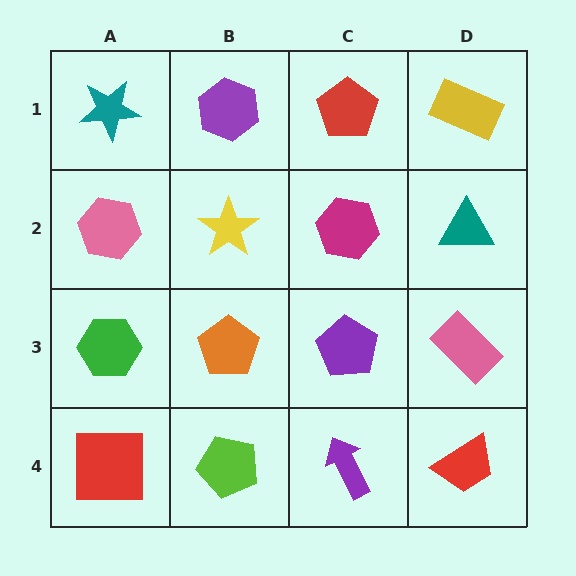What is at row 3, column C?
A purple pentagon.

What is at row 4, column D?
A red trapezoid.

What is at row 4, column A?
A red square.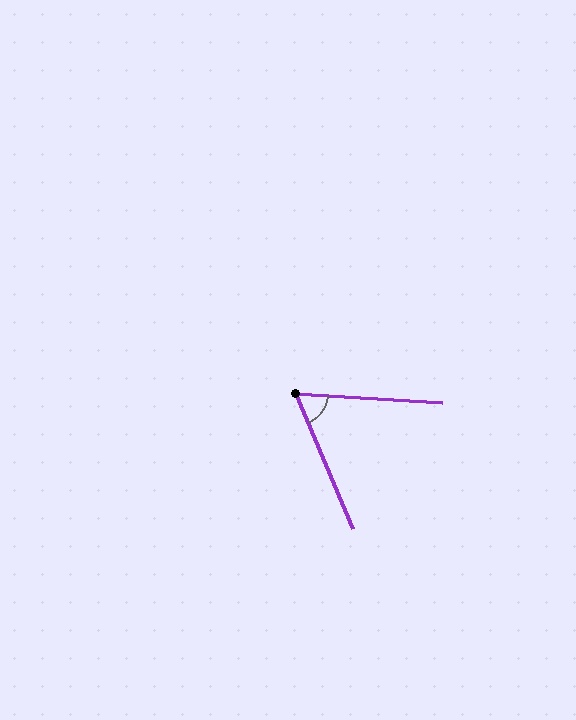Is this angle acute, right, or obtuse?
It is acute.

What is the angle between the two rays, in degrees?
Approximately 63 degrees.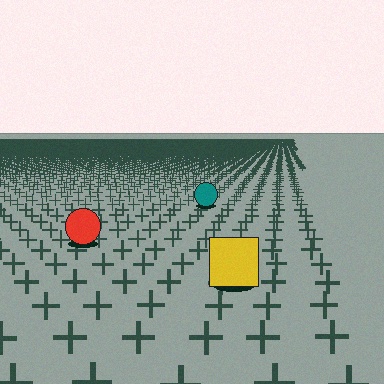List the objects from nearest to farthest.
From nearest to farthest: the yellow square, the red circle, the teal circle.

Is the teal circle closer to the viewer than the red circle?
No. The red circle is closer — you can tell from the texture gradient: the ground texture is coarser near it.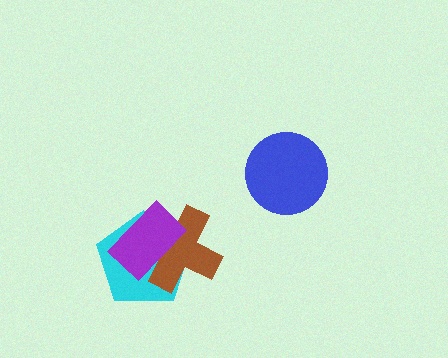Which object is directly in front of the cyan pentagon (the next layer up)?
The brown cross is directly in front of the cyan pentagon.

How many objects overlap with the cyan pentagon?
2 objects overlap with the cyan pentagon.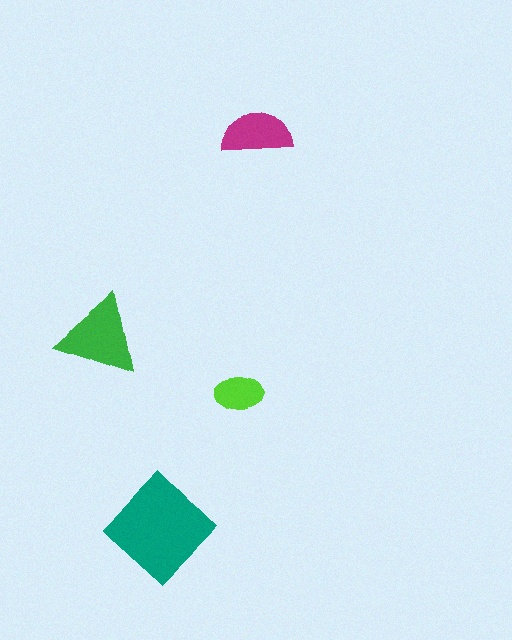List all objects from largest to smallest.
The teal diamond, the green triangle, the magenta semicircle, the lime ellipse.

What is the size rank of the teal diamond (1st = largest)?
1st.